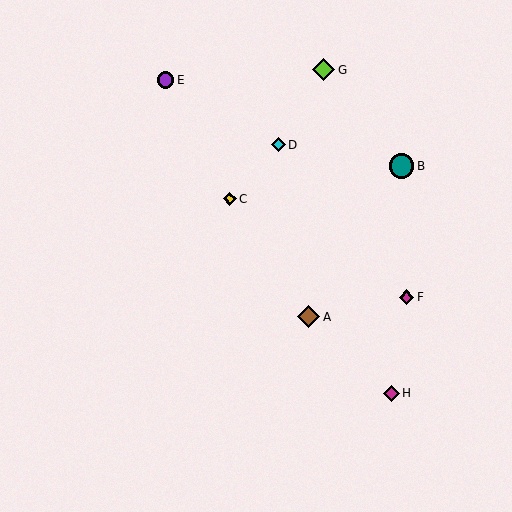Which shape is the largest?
The teal circle (labeled B) is the largest.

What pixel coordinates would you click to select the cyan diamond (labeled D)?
Click at (278, 145) to select the cyan diamond D.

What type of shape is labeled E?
Shape E is a purple circle.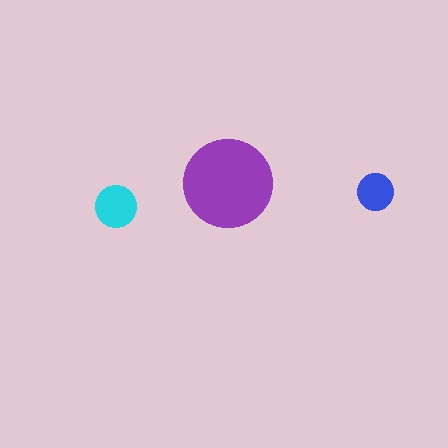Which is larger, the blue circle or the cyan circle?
The cyan one.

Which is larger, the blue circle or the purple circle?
The purple one.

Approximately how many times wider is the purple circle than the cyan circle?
About 2 times wider.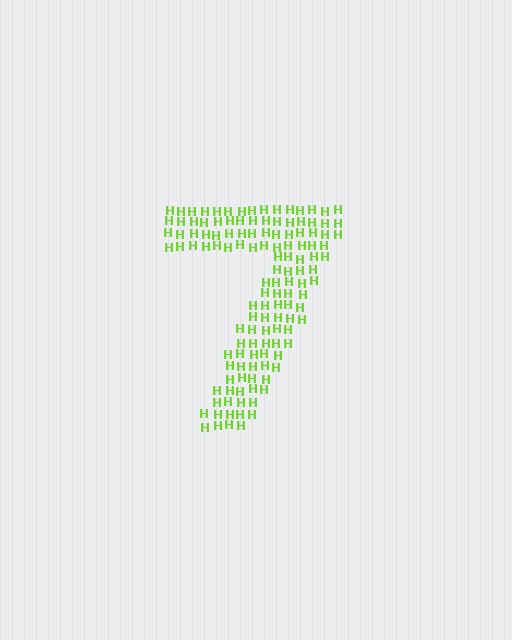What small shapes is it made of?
It is made of small letter H's.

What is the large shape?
The large shape is the digit 7.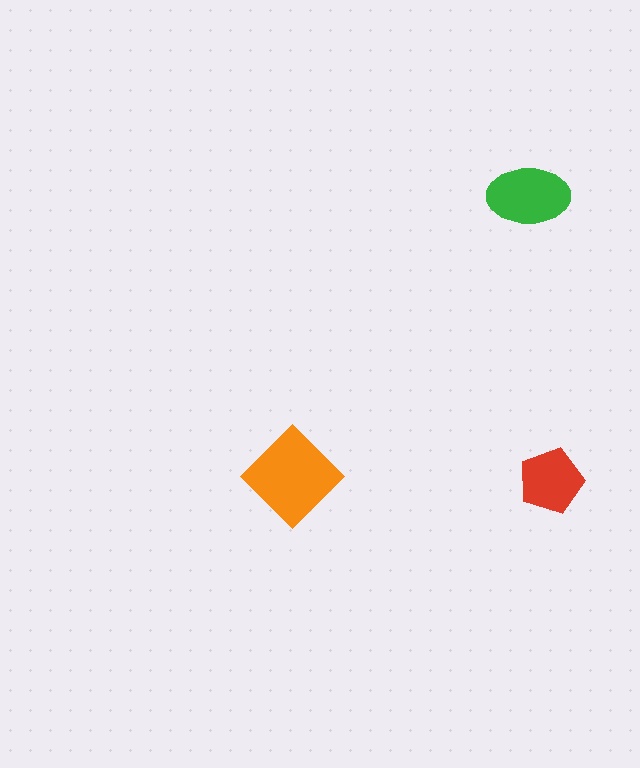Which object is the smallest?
The red pentagon.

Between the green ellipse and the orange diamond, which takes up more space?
The orange diamond.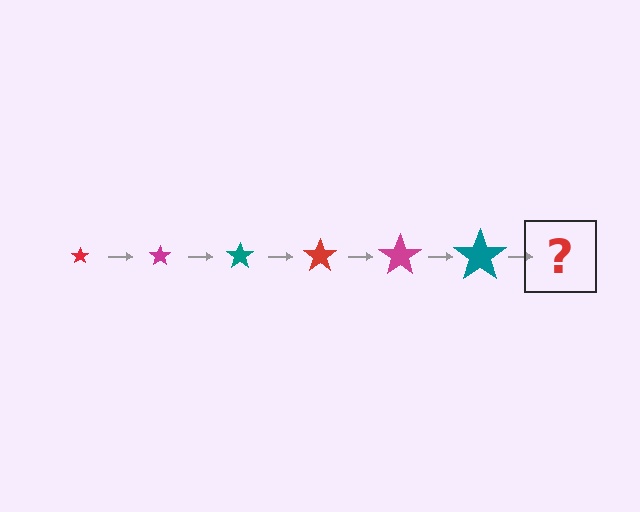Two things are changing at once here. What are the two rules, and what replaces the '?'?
The two rules are that the star grows larger each step and the color cycles through red, magenta, and teal. The '?' should be a red star, larger than the previous one.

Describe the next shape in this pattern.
It should be a red star, larger than the previous one.